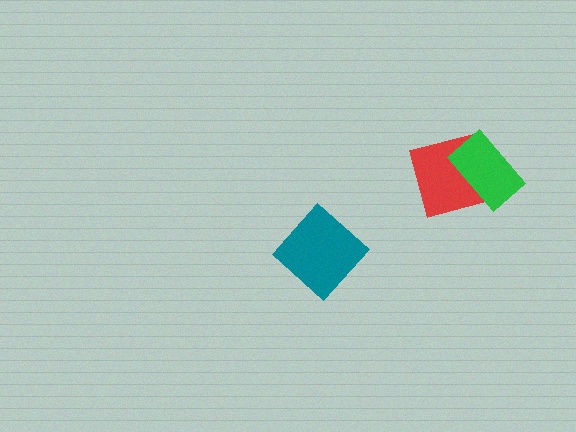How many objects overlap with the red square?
1 object overlaps with the red square.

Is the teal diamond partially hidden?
No, no other shape covers it.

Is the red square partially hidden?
Yes, it is partially covered by another shape.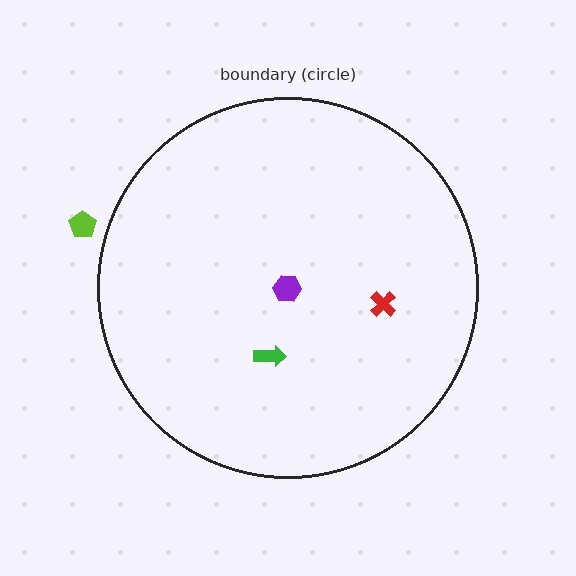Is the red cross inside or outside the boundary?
Inside.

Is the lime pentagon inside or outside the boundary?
Outside.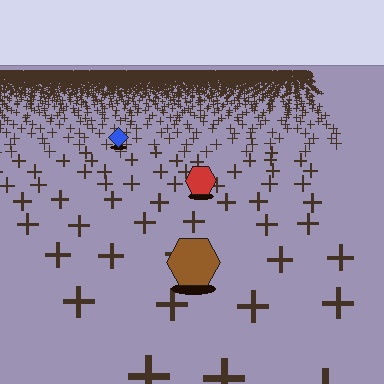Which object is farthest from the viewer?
The blue diamond is farthest from the viewer. It appears smaller and the ground texture around it is denser.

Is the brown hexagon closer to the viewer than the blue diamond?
Yes. The brown hexagon is closer — you can tell from the texture gradient: the ground texture is coarser near it.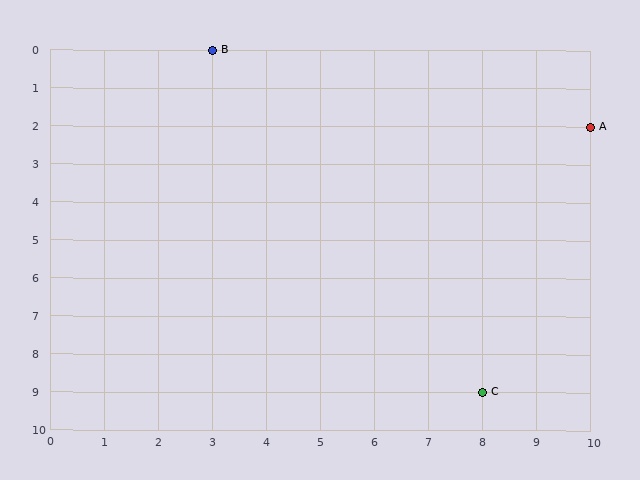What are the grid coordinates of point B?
Point B is at grid coordinates (3, 0).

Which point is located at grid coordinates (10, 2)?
Point A is at (10, 2).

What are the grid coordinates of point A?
Point A is at grid coordinates (10, 2).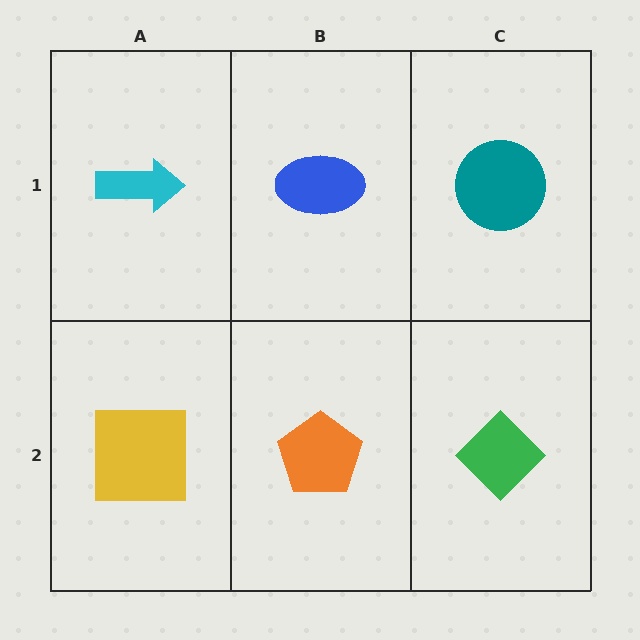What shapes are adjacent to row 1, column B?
An orange pentagon (row 2, column B), a cyan arrow (row 1, column A), a teal circle (row 1, column C).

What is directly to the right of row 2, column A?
An orange pentagon.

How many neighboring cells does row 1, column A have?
2.